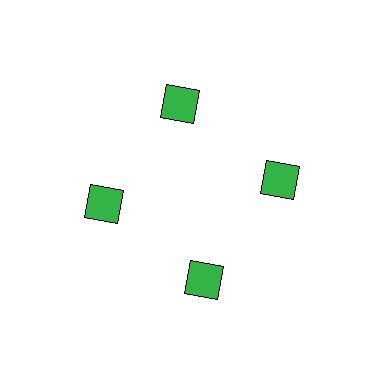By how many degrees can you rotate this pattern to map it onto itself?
The pattern maps onto itself every 90 degrees of rotation.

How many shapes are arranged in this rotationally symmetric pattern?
There are 4 shapes, arranged in 4 groups of 1.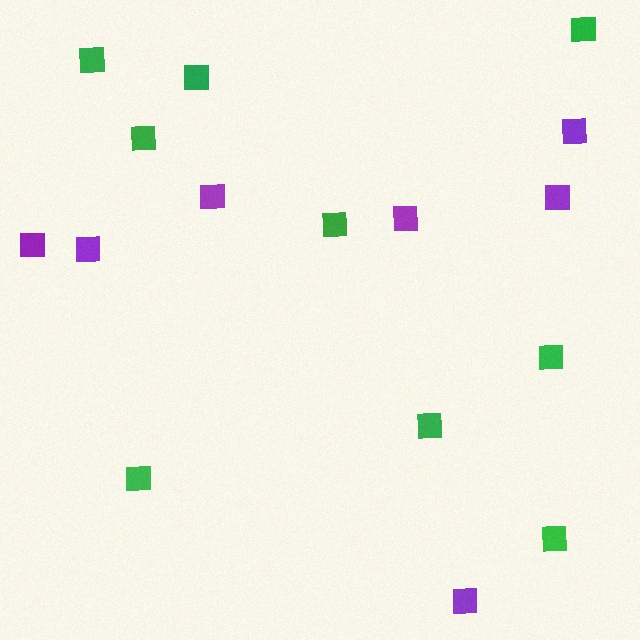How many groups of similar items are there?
There are 2 groups: one group of green squares (9) and one group of purple squares (7).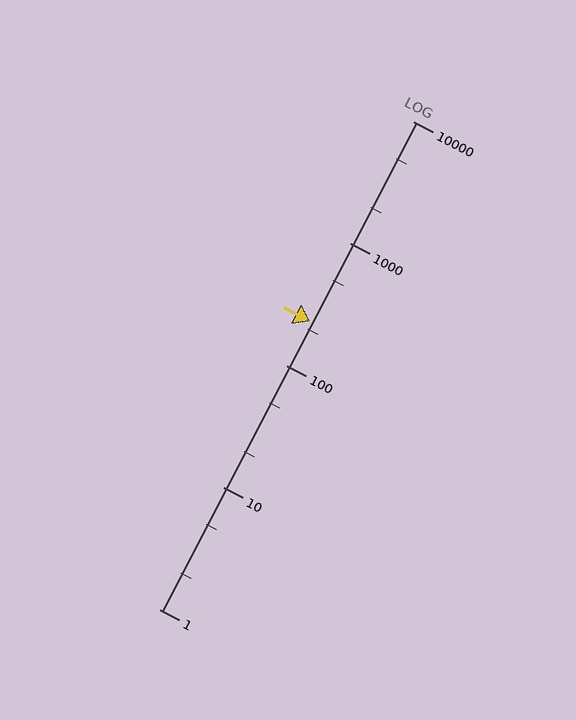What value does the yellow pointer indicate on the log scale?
The pointer indicates approximately 230.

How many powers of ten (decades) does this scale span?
The scale spans 4 decades, from 1 to 10000.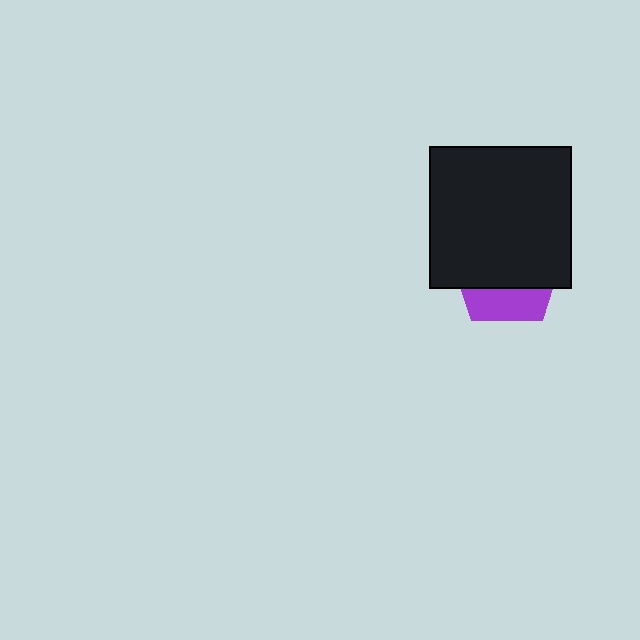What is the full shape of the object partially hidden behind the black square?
The partially hidden object is a purple pentagon.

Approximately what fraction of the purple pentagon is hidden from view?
Roughly 70% of the purple pentagon is hidden behind the black square.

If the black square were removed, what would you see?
You would see the complete purple pentagon.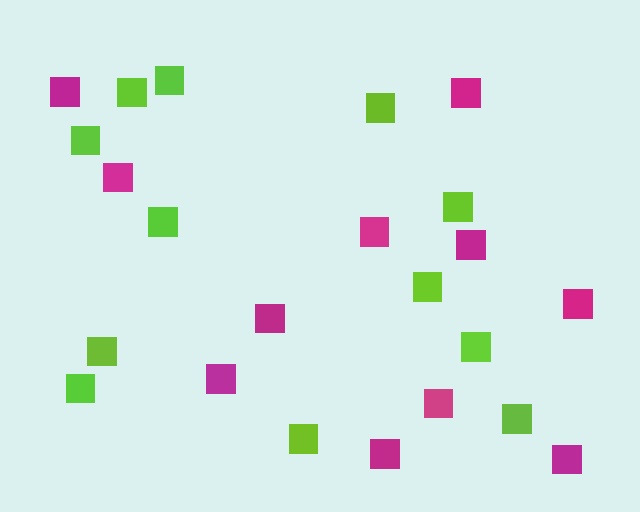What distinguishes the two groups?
There are 2 groups: one group of magenta squares (11) and one group of lime squares (12).